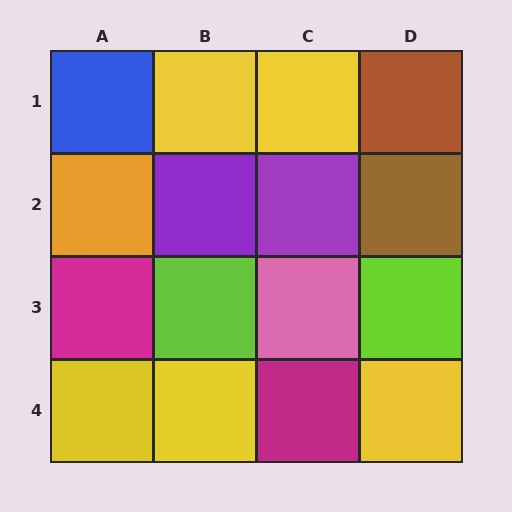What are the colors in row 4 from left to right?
Yellow, yellow, magenta, yellow.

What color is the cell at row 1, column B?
Yellow.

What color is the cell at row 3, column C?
Pink.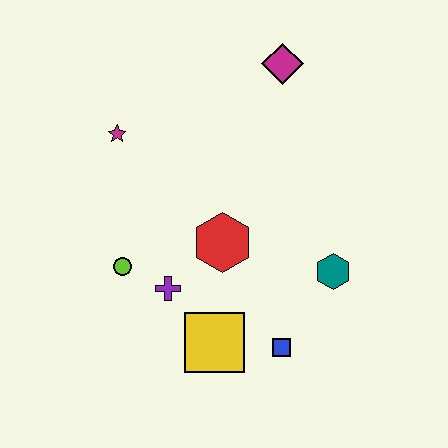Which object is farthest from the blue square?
The magenta diamond is farthest from the blue square.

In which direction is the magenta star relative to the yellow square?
The magenta star is above the yellow square.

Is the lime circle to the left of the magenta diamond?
Yes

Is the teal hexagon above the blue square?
Yes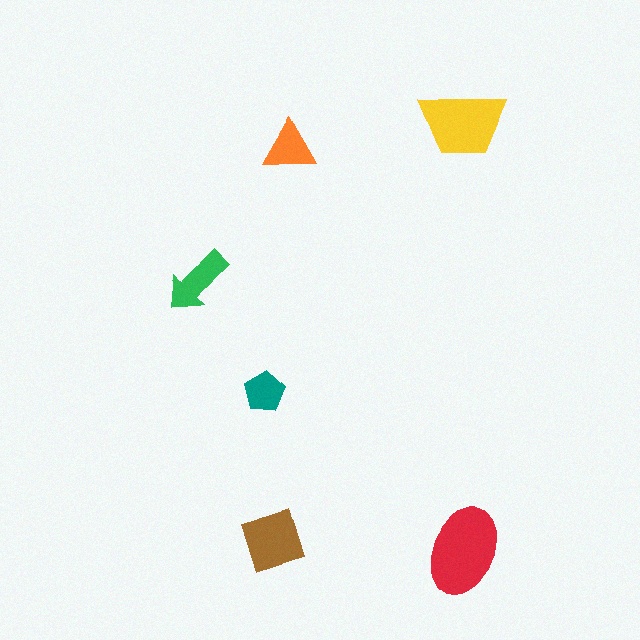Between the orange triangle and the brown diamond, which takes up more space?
The brown diamond.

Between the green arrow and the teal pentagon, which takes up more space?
The green arrow.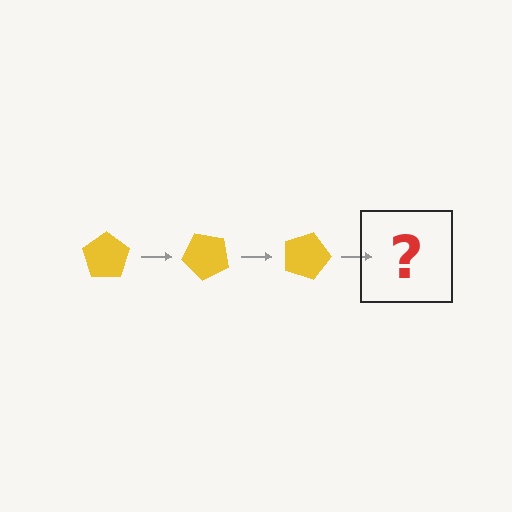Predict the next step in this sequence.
The next step is a yellow pentagon rotated 135 degrees.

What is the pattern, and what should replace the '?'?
The pattern is that the pentagon rotates 45 degrees each step. The '?' should be a yellow pentagon rotated 135 degrees.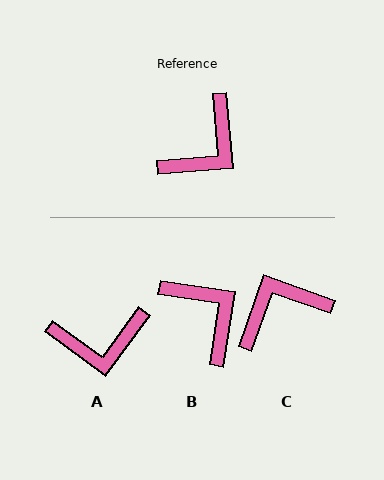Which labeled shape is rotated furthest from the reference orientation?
C, about 156 degrees away.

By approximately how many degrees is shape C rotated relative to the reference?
Approximately 156 degrees counter-clockwise.